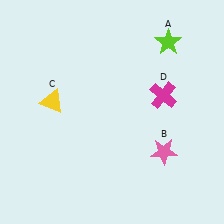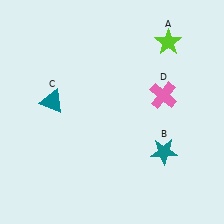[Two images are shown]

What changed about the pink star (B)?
In Image 1, B is pink. In Image 2, it changed to teal.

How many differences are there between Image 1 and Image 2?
There are 3 differences between the two images.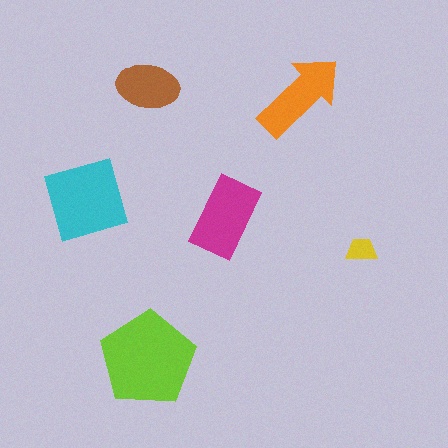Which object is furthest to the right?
The yellow trapezoid is rightmost.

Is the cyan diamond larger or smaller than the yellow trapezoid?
Larger.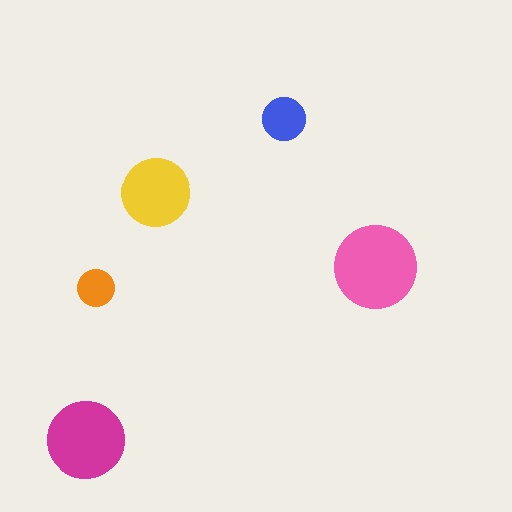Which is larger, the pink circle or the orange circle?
The pink one.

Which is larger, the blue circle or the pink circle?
The pink one.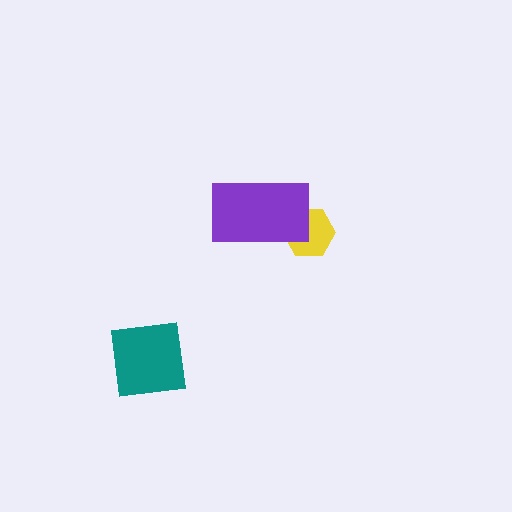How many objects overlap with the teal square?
0 objects overlap with the teal square.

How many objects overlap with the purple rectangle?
1 object overlaps with the purple rectangle.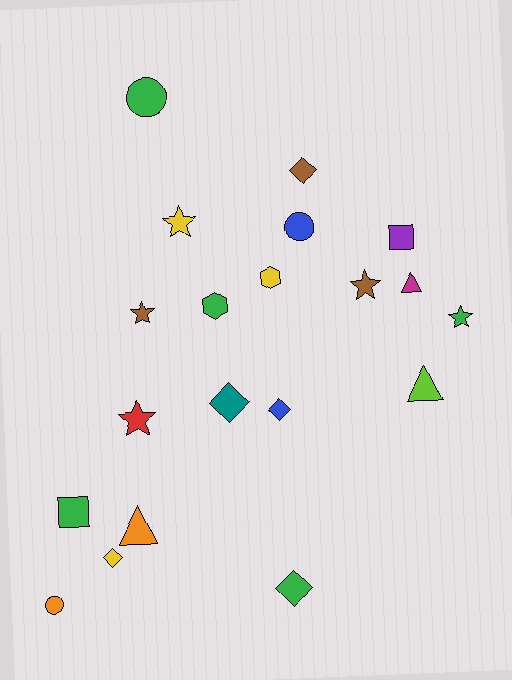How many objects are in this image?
There are 20 objects.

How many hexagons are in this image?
There are 2 hexagons.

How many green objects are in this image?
There are 5 green objects.